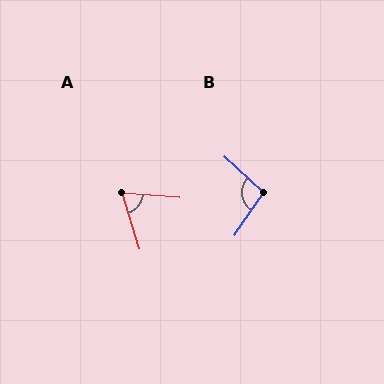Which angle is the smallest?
A, at approximately 68 degrees.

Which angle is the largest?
B, at approximately 99 degrees.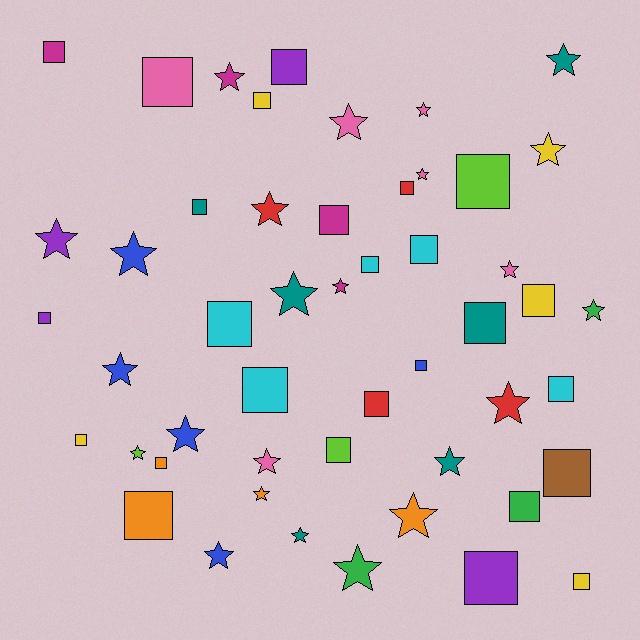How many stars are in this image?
There are 24 stars.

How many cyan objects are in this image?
There are 5 cyan objects.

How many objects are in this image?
There are 50 objects.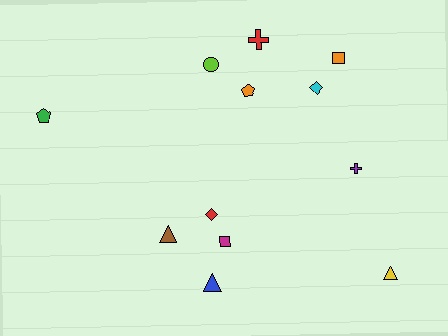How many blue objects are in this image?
There is 1 blue object.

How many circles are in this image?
There is 1 circle.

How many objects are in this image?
There are 12 objects.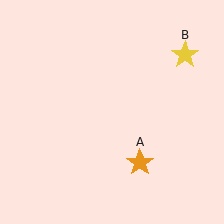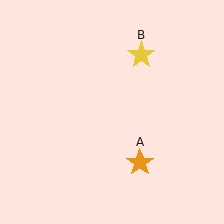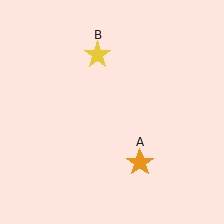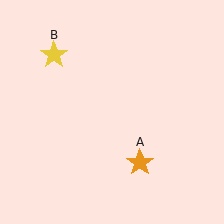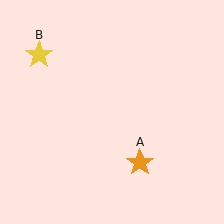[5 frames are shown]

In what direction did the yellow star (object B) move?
The yellow star (object B) moved left.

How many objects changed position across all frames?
1 object changed position: yellow star (object B).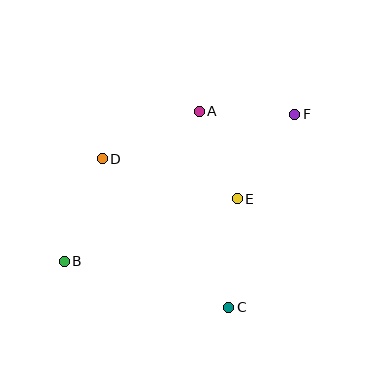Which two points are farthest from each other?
Points B and F are farthest from each other.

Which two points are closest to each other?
Points A and E are closest to each other.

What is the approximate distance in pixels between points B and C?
The distance between B and C is approximately 171 pixels.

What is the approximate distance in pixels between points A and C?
The distance between A and C is approximately 198 pixels.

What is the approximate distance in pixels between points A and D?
The distance between A and D is approximately 108 pixels.